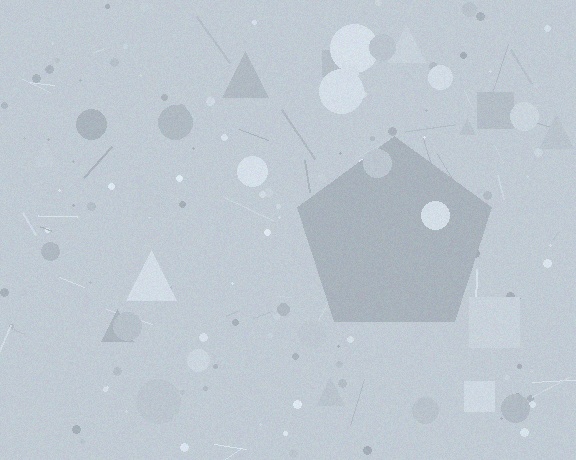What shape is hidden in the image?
A pentagon is hidden in the image.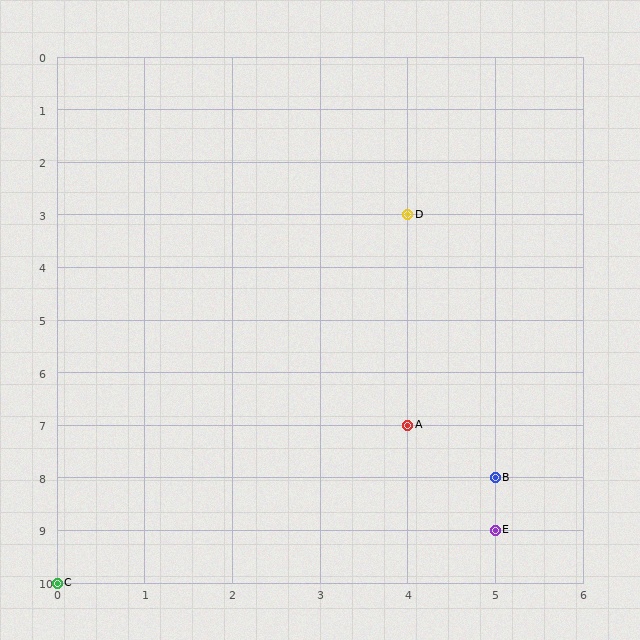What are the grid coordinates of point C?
Point C is at grid coordinates (0, 10).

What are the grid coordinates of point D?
Point D is at grid coordinates (4, 3).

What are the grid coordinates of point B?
Point B is at grid coordinates (5, 8).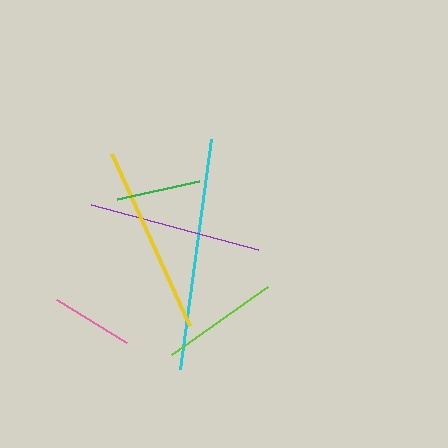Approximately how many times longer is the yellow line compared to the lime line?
The yellow line is approximately 1.6 times the length of the lime line.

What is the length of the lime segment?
The lime segment is approximately 119 pixels long.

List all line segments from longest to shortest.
From longest to shortest: cyan, yellow, purple, lime, green, pink.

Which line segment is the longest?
The cyan line is the longest at approximately 233 pixels.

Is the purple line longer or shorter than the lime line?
The purple line is longer than the lime line.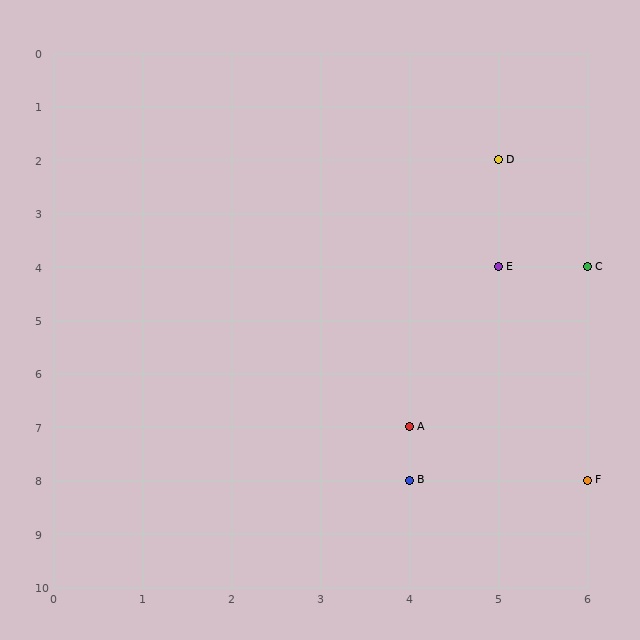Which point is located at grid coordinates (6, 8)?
Point F is at (6, 8).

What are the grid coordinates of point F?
Point F is at grid coordinates (6, 8).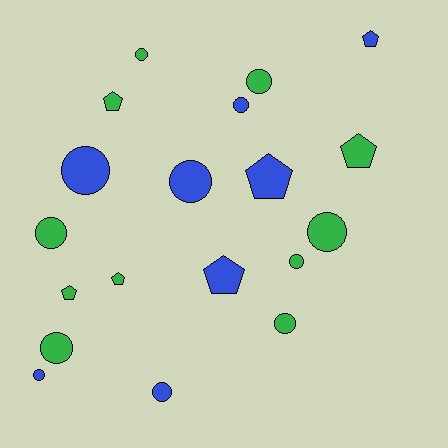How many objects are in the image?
There are 19 objects.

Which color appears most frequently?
Green, with 11 objects.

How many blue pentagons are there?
There are 3 blue pentagons.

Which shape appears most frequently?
Circle, with 12 objects.